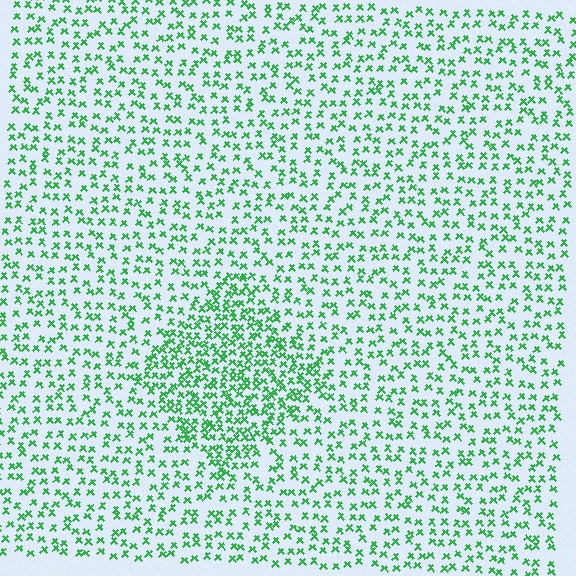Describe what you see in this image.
The image contains small green elements arranged at two different densities. A diamond-shaped region is visible where the elements are more densely packed than the surrounding area.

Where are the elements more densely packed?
The elements are more densely packed inside the diamond boundary.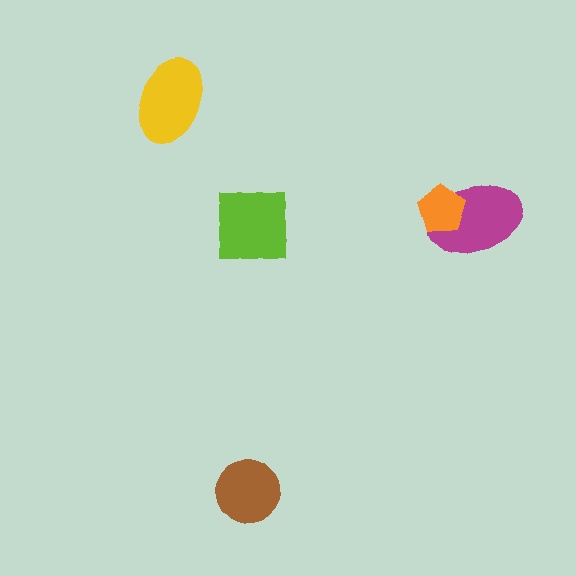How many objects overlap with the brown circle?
0 objects overlap with the brown circle.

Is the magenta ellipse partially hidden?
Yes, it is partially covered by another shape.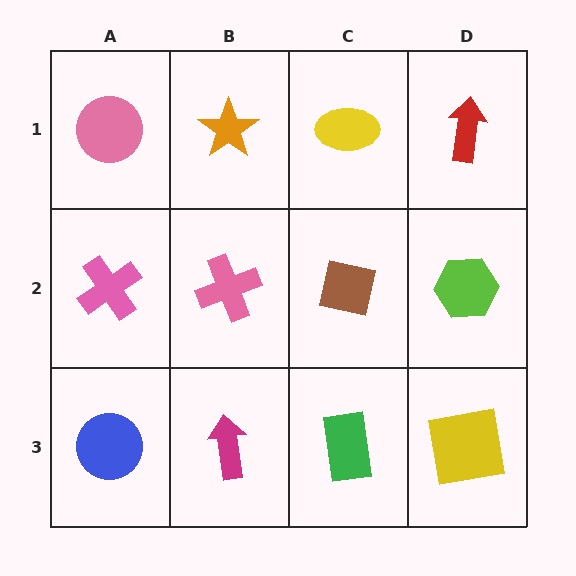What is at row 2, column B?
A pink cross.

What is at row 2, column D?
A lime hexagon.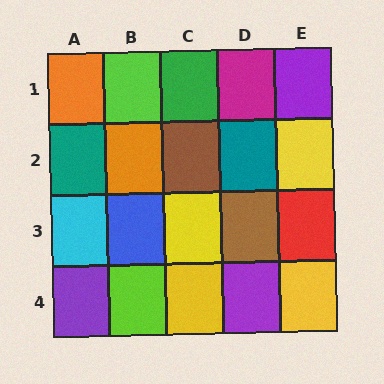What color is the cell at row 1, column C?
Green.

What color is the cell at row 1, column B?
Lime.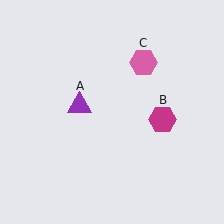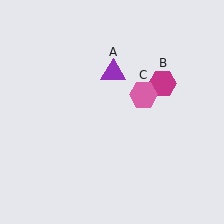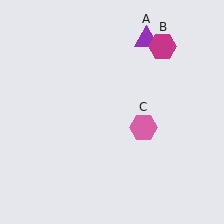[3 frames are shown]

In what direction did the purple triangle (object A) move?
The purple triangle (object A) moved up and to the right.